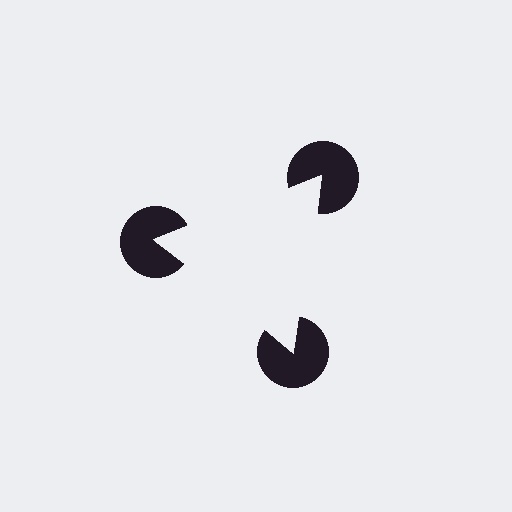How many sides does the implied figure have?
3 sides.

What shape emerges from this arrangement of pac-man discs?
An illusory triangle — its edges are inferred from the aligned wedge cuts in the pac-man discs, not physically drawn.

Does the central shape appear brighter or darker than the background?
It typically appears slightly brighter than the background, even though no actual brightness change is drawn.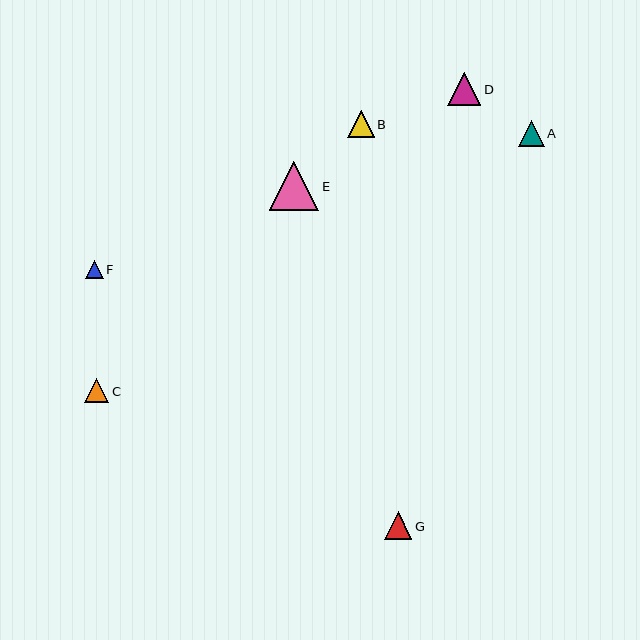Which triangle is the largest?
Triangle E is the largest with a size of approximately 49 pixels.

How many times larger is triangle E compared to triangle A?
Triangle E is approximately 1.9 times the size of triangle A.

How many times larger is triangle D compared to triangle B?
Triangle D is approximately 1.3 times the size of triangle B.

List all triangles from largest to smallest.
From largest to smallest: E, D, G, B, A, C, F.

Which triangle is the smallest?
Triangle F is the smallest with a size of approximately 18 pixels.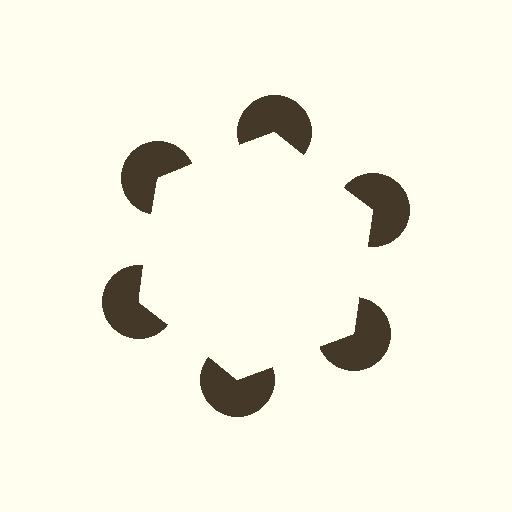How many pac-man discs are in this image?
There are 6 — one at each vertex of the illusory hexagon.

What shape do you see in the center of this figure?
An illusory hexagon — its edges are inferred from the aligned wedge cuts in the pac-man discs, not physically drawn.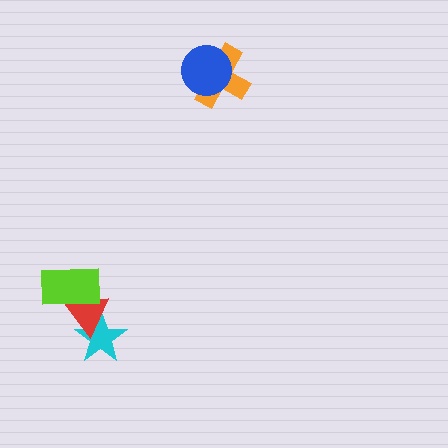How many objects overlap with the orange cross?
1 object overlaps with the orange cross.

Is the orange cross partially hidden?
Yes, it is partially covered by another shape.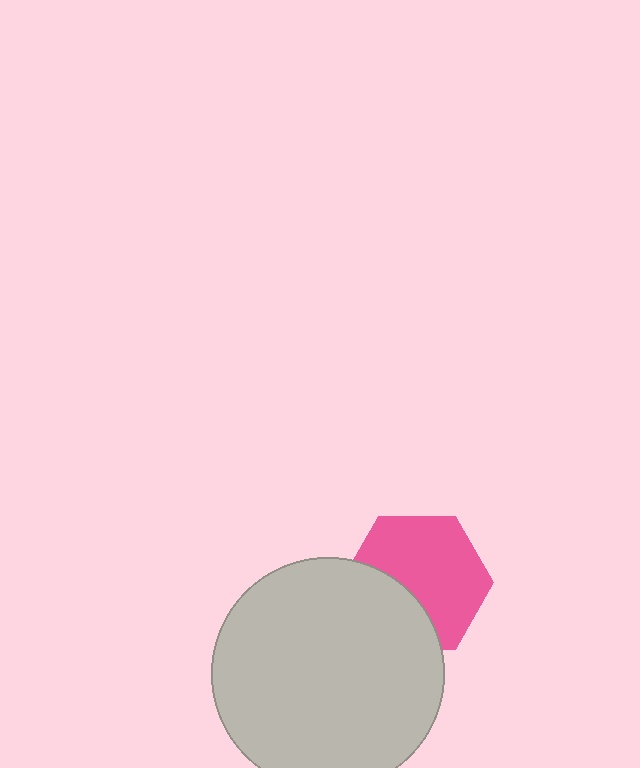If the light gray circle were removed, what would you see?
You would see the complete pink hexagon.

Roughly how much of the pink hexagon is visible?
Most of it is visible (roughly 65%).